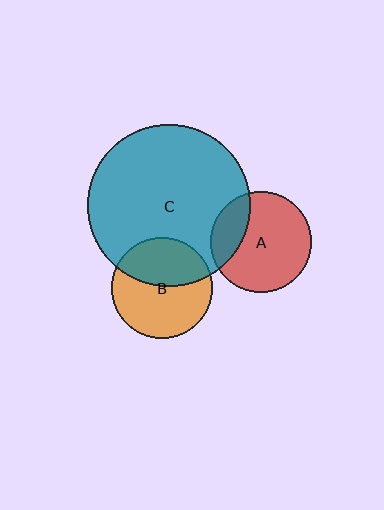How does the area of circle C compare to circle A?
Approximately 2.6 times.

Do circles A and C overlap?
Yes.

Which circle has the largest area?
Circle C (teal).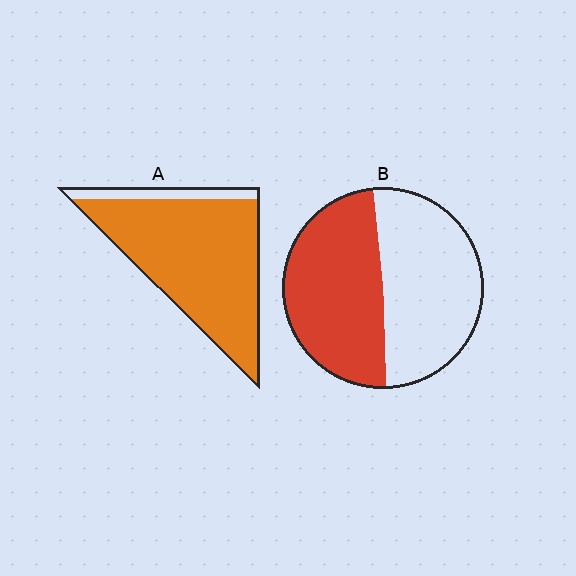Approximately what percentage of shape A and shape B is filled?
A is approximately 90% and B is approximately 50%.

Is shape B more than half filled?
Roughly half.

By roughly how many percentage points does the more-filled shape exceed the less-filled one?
By roughly 40 percentage points (A over B).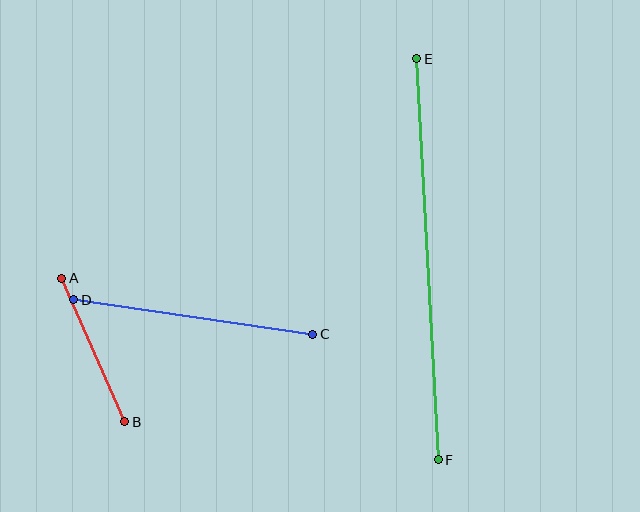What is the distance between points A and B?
The distance is approximately 157 pixels.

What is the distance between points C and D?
The distance is approximately 242 pixels.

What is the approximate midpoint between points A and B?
The midpoint is at approximately (93, 350) pixels.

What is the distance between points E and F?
The distance is approximately 402 pixels.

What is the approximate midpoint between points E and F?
The midpoint is at approximately (427, 259) pixels.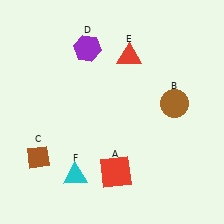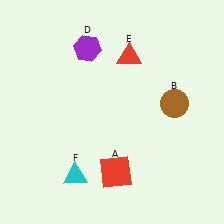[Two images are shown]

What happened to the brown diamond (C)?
The brown diamond (C) was removed in Image 2. It was in the bottom-left area of Image 1.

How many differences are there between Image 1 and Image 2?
There is 1 difference between the two images.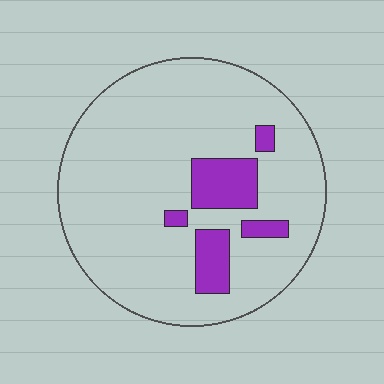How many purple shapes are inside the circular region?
5.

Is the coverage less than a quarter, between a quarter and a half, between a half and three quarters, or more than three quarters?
Less than a quarter.